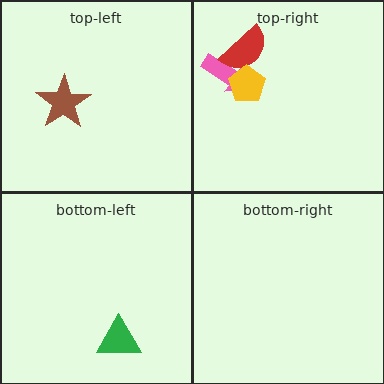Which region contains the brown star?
The top-left region.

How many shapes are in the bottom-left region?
1.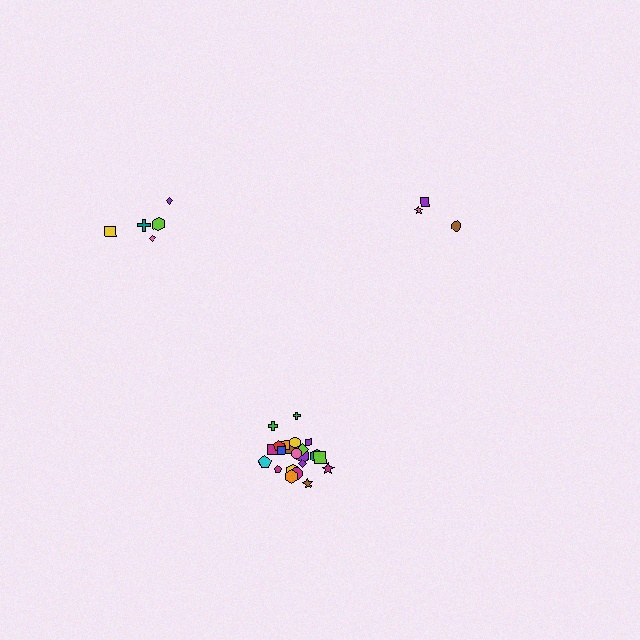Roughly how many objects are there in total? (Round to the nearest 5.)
Roughly 30 objects in total.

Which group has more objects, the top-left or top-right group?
The top-left group.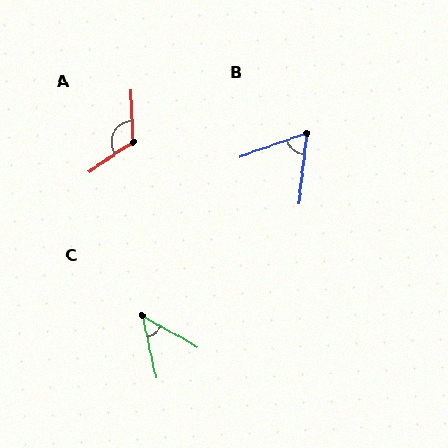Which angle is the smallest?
C, at approximately 48 degrees.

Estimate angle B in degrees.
Approximately 64 degrees.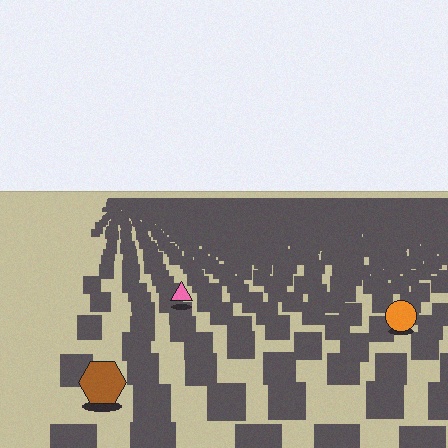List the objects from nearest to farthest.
From nearest to farthest: the brown hexagon, the orange circle, the pink triangle.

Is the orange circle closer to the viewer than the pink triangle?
Yes. The orange circle is closer — you can tell from the texture gradient: the ground texture is coarser near it.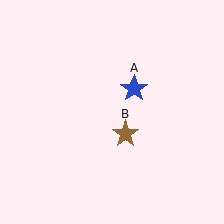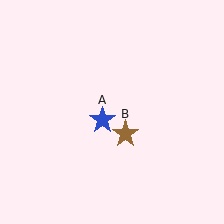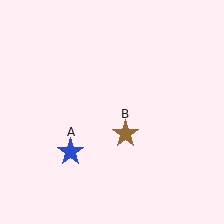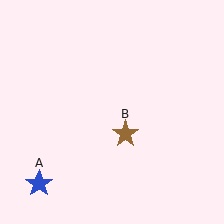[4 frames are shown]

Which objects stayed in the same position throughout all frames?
Brown star (object B) remained stationary.